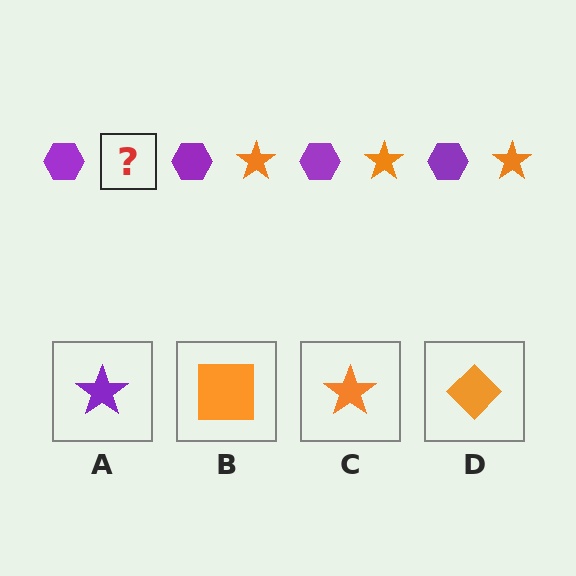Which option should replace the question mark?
Option C.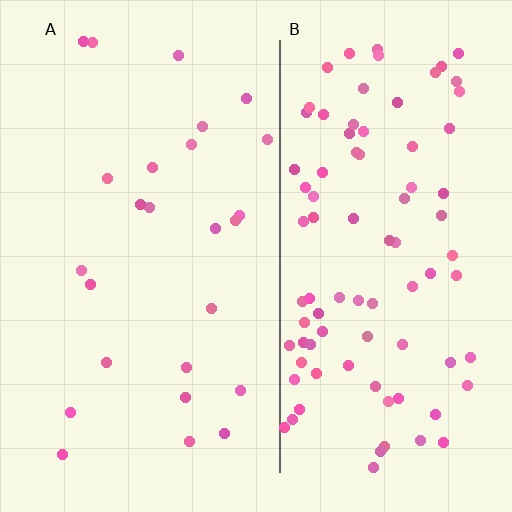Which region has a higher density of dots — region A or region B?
B (the right).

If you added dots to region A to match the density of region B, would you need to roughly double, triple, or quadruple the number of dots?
Approximately triple.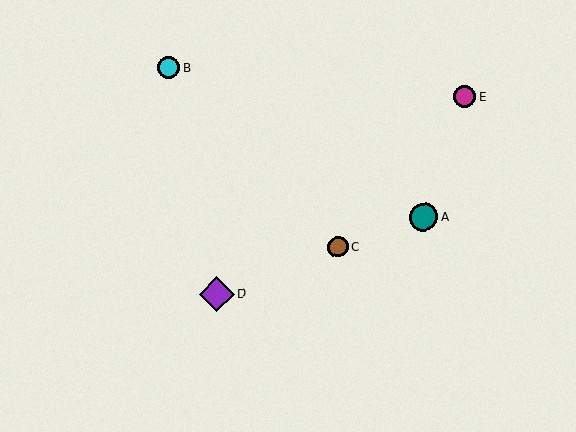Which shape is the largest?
The purple diamond (labeled D) is the largest.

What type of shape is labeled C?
Shape C is a brown circle.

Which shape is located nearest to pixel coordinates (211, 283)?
The purple diamond (labeled D) at (217, 294) is nearest to that location.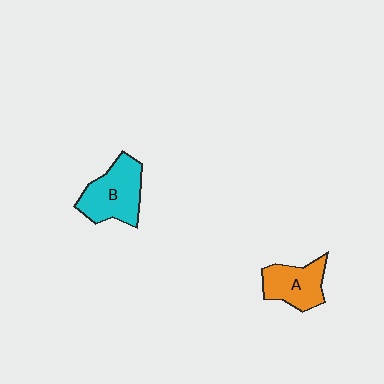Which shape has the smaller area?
Shape A (orange).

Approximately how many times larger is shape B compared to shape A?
Approximately 1.3 times.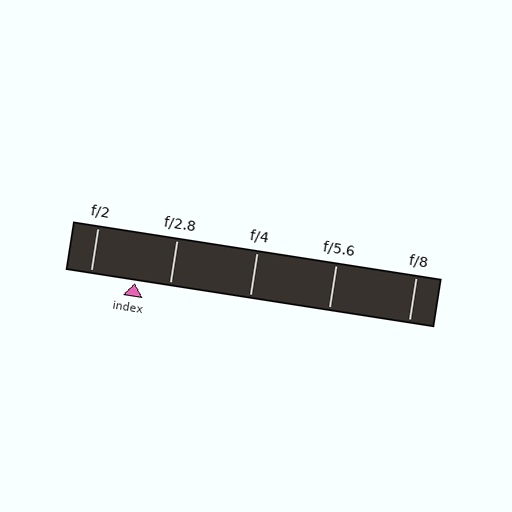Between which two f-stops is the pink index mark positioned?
The index mark is between f/2 and f/2.8.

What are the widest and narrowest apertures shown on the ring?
The widest aperture shown is f/2 and the narrowest is f/8.